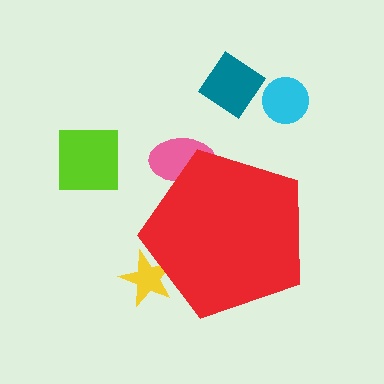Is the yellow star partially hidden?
Yes, the yellow star is partially hidden behind the red pentagon.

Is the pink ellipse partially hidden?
Yes, the pink ellipse is partially hidden behind the red pentagon.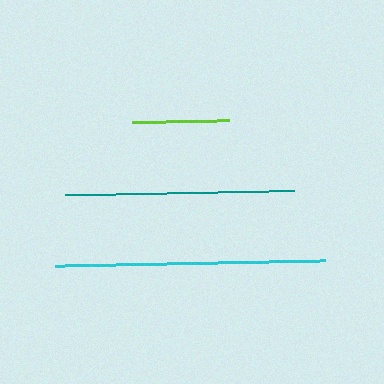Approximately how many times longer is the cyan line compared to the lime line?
The cyan line is approximately 2.8 times the length of the lime line.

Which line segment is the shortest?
The lime line is the shortest at approximately 97 pixels.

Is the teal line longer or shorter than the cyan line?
The cyan line is longer than the teal line.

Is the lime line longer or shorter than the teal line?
The teal line is longer than the lime line.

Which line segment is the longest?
The cyan line is the longest at approximately 271 pixels.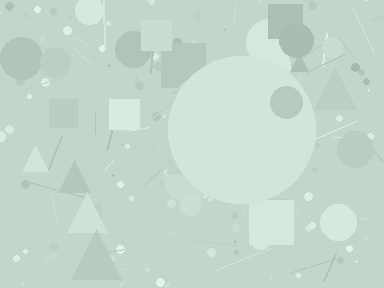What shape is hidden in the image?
A circle is hidden in the image.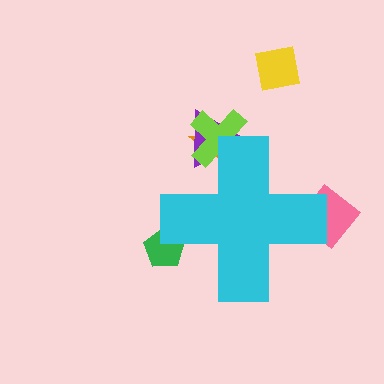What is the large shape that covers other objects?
A cyan cross.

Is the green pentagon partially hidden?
Yes, the green pentagon is partially hidden behind the cyan cross.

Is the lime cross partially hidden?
Yes, the lime cross is partially hidden behind the cyan cross.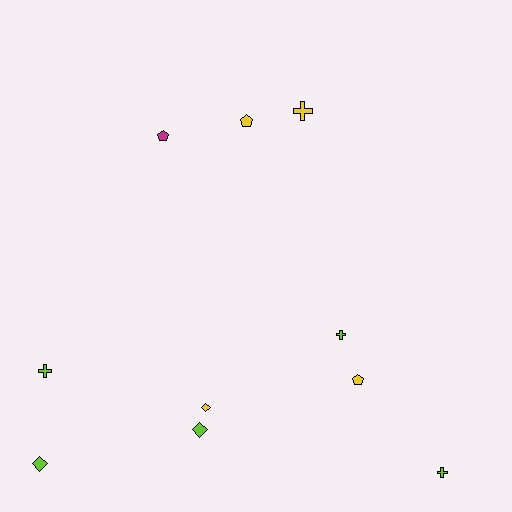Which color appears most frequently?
Lime, with 5 objects.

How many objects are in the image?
There are 10 objects.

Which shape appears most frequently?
Cross, with 4 objects.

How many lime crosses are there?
There are 3 lime crosses.